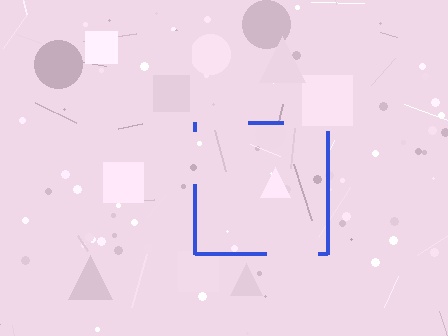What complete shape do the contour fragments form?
The contour fragments form a square.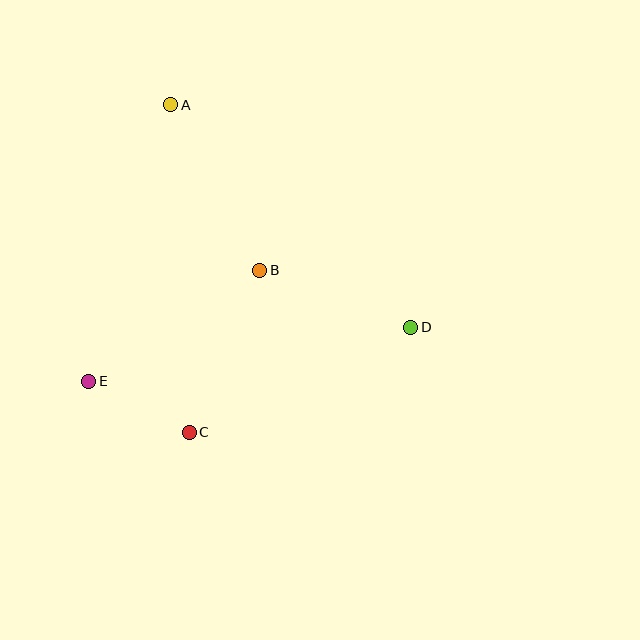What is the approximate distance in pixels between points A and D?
The distance between A and D is approximately 327 pixels.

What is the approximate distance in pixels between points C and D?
The distance between C and D is approximately 245 pixels.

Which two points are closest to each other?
Points C and E are closest to each other.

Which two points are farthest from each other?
Points A and C are farthest from each other.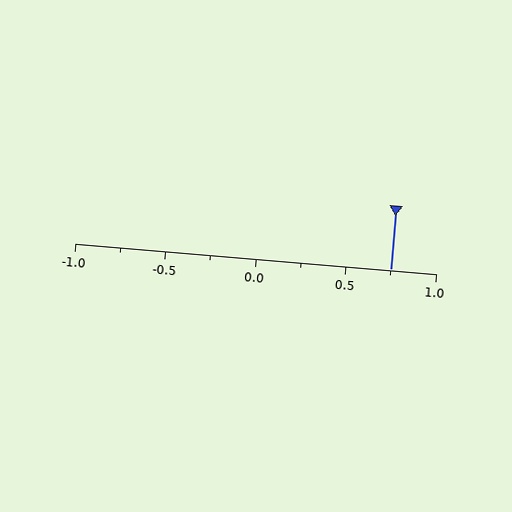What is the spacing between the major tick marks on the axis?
The major ticks are spaced 0.5 apart.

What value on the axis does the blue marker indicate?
The marker indicates approximately 0.75.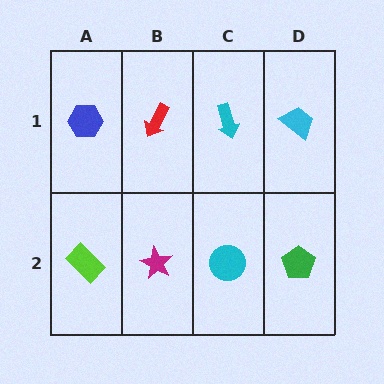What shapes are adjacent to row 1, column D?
A green pentagon (row 2, column D), a cyan arrow (row 1, column C).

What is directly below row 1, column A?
A lime rectangle.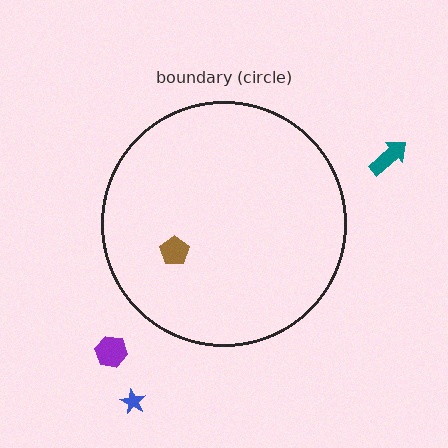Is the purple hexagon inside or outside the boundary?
Outside.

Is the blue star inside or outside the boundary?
Outside.